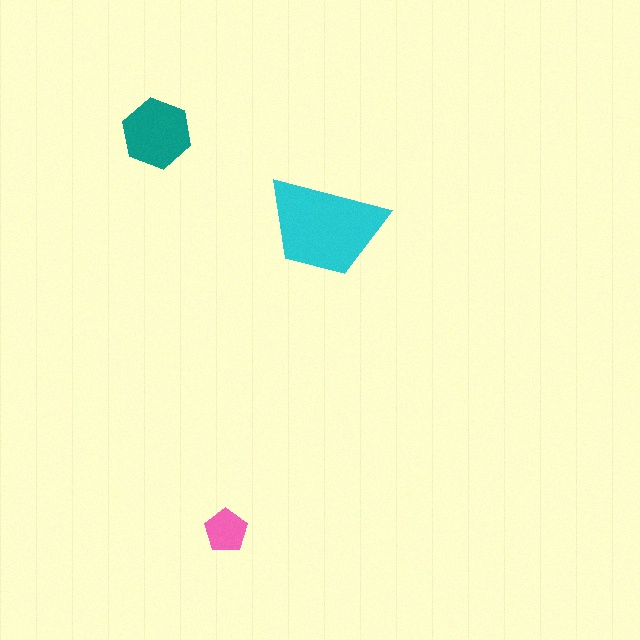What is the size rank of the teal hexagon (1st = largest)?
2nd.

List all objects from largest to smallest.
The cyan trapezoid, the teal hexagon, the pink pentagon.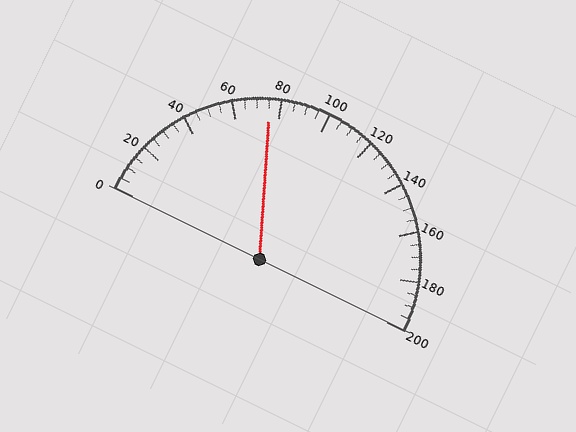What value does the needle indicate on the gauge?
The needle indicates approximately 75.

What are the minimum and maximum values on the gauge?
The gauge ranges from 0 to 200.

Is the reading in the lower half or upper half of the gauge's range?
The reading is in the lower half of the range (0 to 200).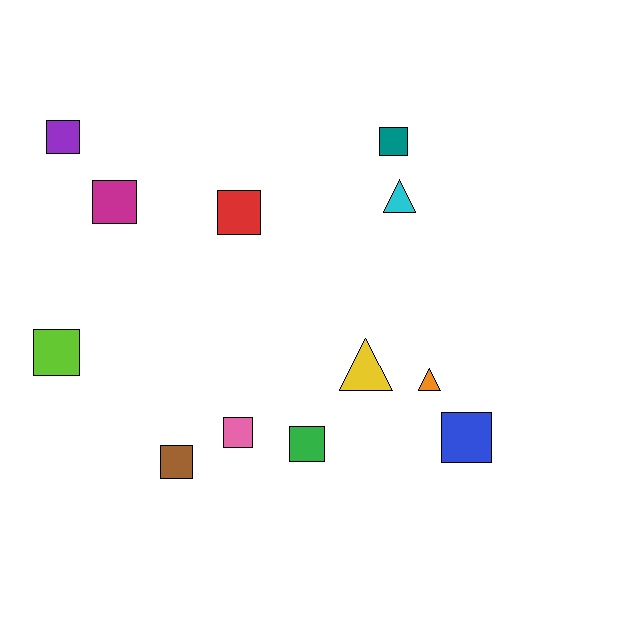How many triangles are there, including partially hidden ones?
There are 3 triangles.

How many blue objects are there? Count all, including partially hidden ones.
There is 1 blue object.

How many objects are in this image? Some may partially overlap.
There are 12 objects.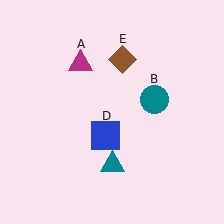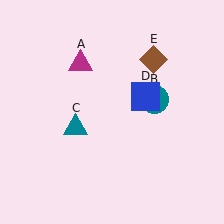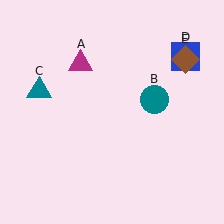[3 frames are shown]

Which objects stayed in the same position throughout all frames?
Magenta triangle (object A) and teal circle (object B) remained stationary.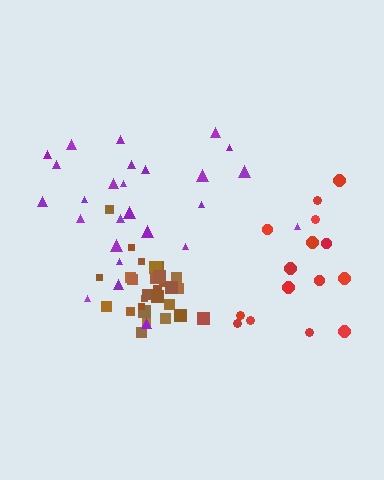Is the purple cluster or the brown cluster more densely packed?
Brown.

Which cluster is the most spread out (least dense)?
Red.